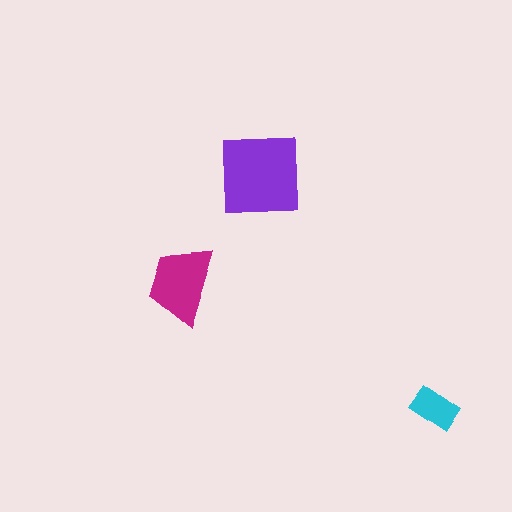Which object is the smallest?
The cyan rectangle.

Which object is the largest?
The purple square.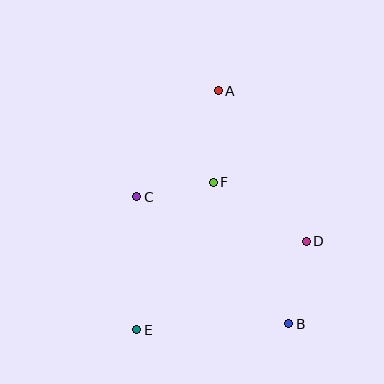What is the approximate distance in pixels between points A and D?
The distance between A and D is approximately 174 pixels.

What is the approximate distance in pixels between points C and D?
The distance between C and D is approximately 175 pixels.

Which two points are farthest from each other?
Points A and E are farthest from each other.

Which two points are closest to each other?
Points C and F are closest to each other.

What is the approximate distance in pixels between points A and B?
The distance between A and B is approximately 244 pixels.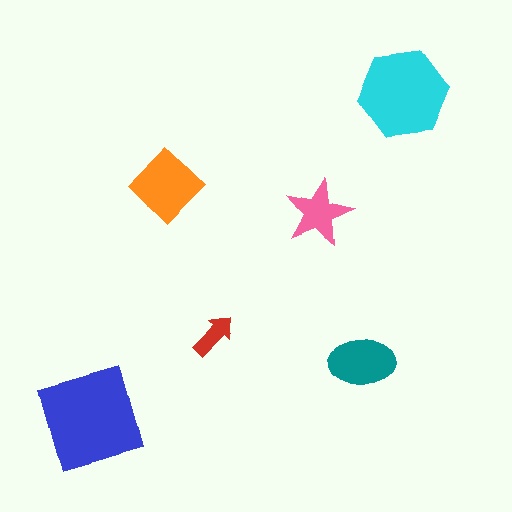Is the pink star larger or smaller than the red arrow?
Larger.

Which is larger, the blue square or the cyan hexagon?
The blue square.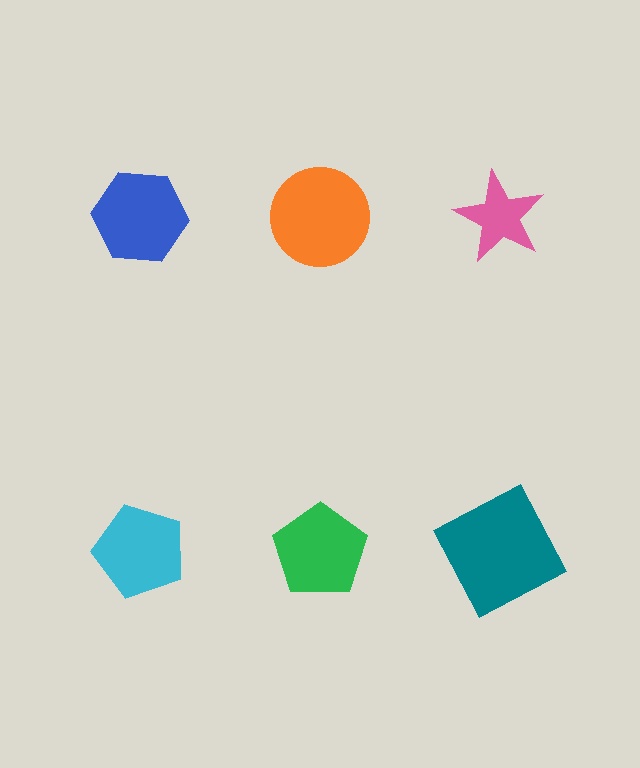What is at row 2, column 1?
A cyan pentagon.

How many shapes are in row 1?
3 shapes.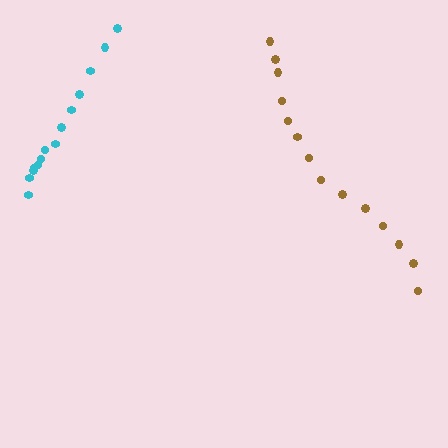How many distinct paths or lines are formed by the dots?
There are 2 distinct paths.